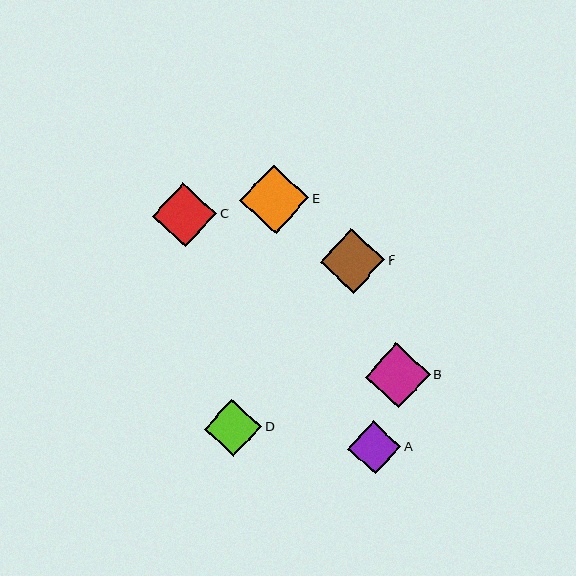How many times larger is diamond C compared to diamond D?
Diamond C is approximately 1.1 times the size of diamond D.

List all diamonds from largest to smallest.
From largest to smallest: E, B, F, C, D, A.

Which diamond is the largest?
Diamond E is the largest with a size of approximately 69 pixels.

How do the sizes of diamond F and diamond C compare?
Diamond F and diamond C are approximately the same size.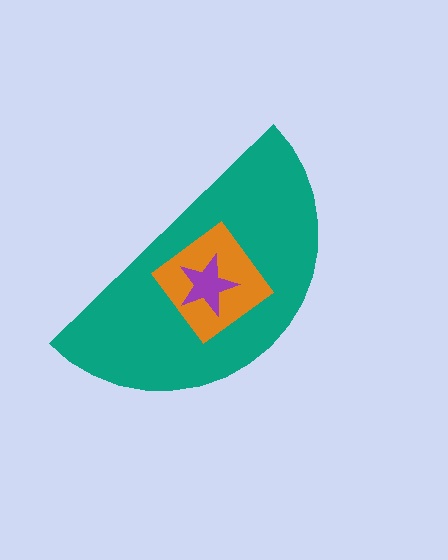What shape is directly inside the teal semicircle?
The orange diamond.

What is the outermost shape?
The teal semicircle.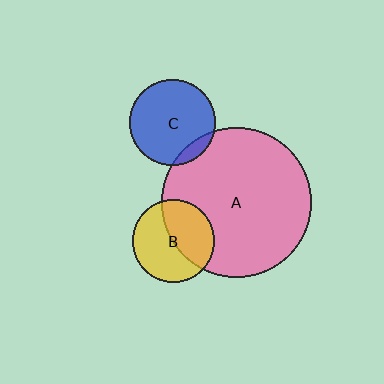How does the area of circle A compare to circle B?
Approximately 3.3 times.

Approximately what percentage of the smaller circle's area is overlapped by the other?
Approximately 45%.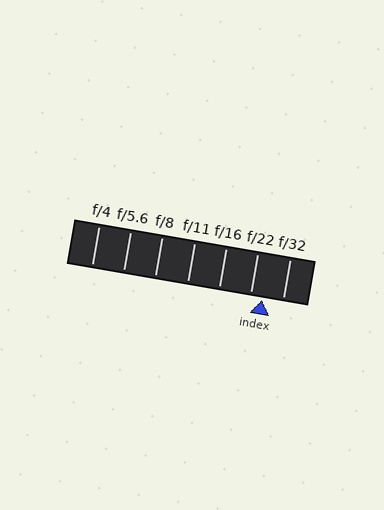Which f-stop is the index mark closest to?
The index mark is closest to f/22.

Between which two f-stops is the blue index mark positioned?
The index mark is between f/22 and f/32.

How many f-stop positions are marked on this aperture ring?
There are 7 f-stop positions marked.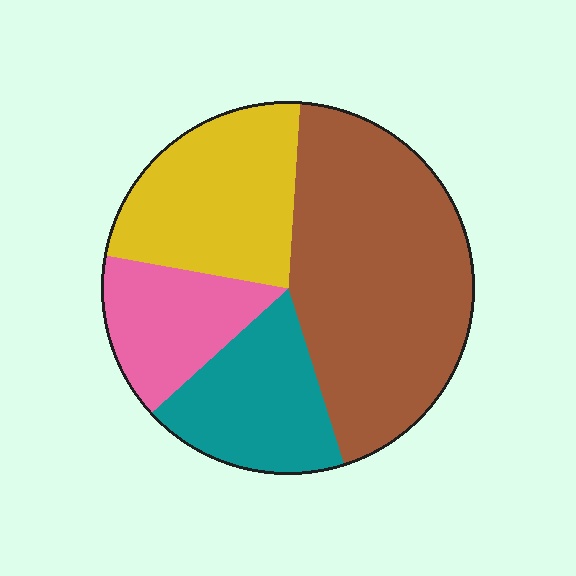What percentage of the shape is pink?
Pink takes up less than a quarter of the shape.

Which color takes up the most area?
Brown, at roughly 45%.